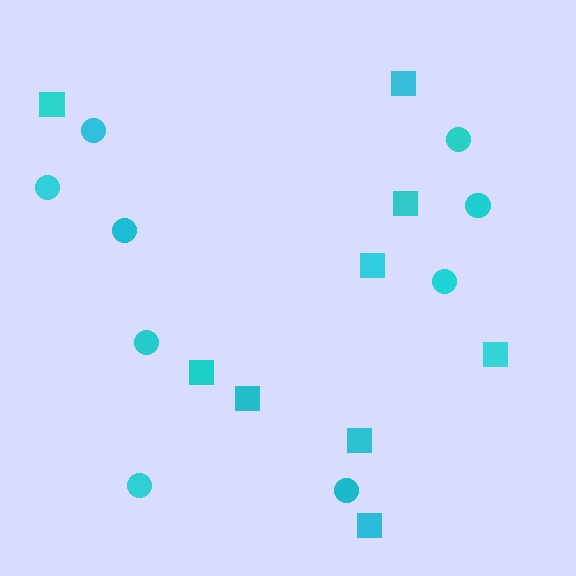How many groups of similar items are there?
There are 2 groups: one group of circles (9) and one group of squares (9).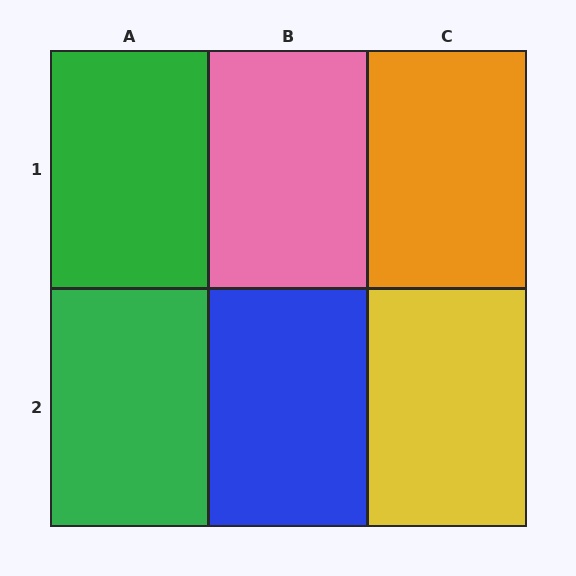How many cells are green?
2 cells are green.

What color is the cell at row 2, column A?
Green.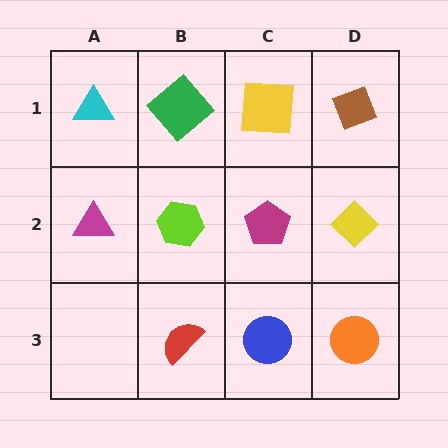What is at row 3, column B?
A red semicircle.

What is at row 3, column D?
An orange circle.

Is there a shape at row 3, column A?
No, that cell is empty.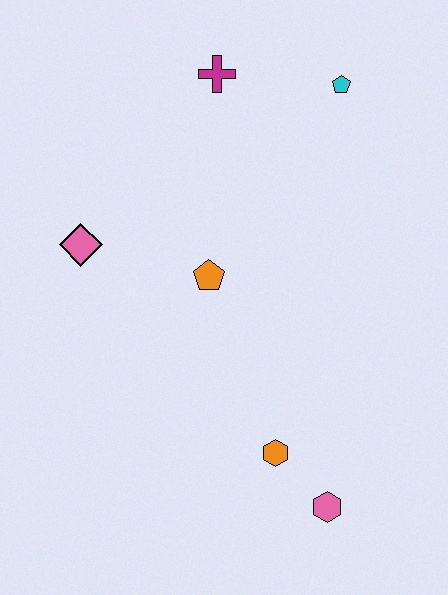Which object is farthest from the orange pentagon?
The pink hexagon is farthest from the orange pentagon.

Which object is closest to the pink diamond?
The orange pentagon is closest to the pink diamond.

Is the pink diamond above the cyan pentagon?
No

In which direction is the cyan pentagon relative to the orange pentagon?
The cyan pentagon is above the orange pentagon.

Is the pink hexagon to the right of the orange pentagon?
Yes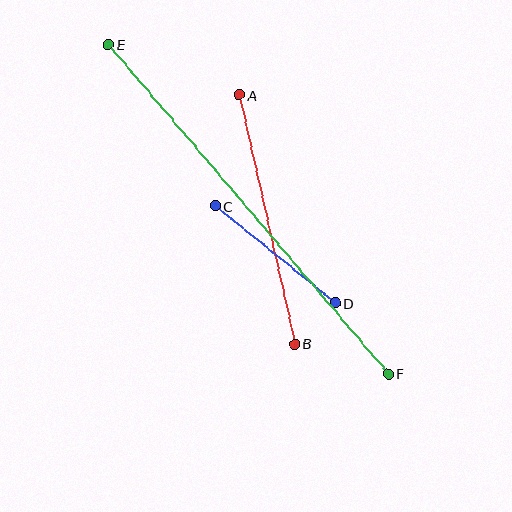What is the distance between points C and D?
The distance is approximately 154 pixels.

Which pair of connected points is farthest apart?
Points E and F are farthest apart.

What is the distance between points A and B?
The distance is approximately 255 pixels.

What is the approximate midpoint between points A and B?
The midpoint is at approximately (267, 219) pixels.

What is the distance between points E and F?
The distance is approximately 432 pixels.